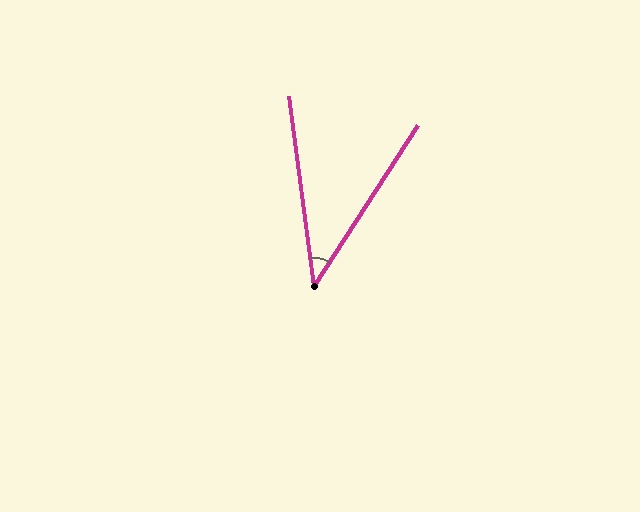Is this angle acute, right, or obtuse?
It is acute.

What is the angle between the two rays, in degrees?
Approximately 40 degrees.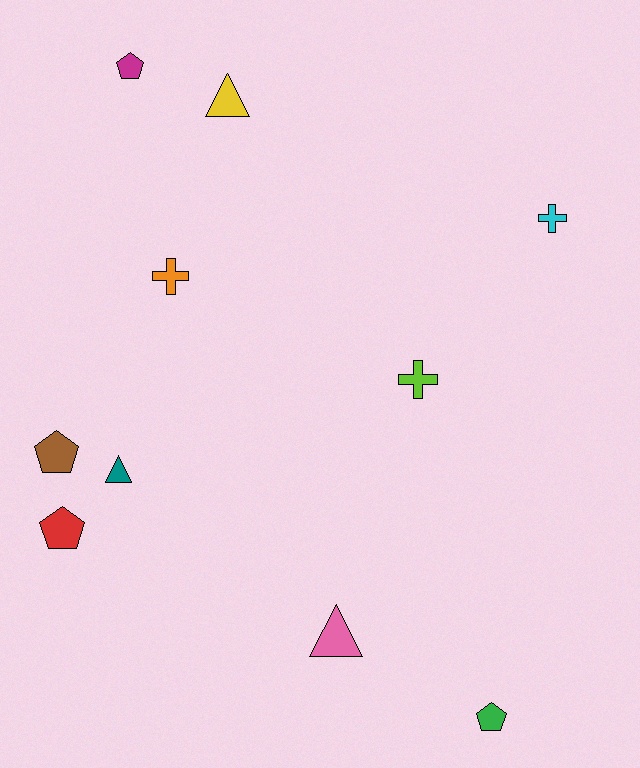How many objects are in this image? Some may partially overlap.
There are 10 objects.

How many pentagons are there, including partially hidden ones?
There are 4 pentagons.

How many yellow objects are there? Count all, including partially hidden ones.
There is 1 yellow object.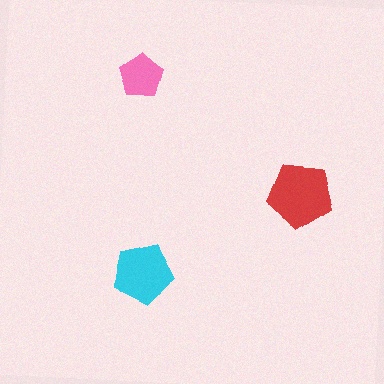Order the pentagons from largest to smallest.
the red one, the cyan one, the pink one.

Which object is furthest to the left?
The pink pentagon is leftmost.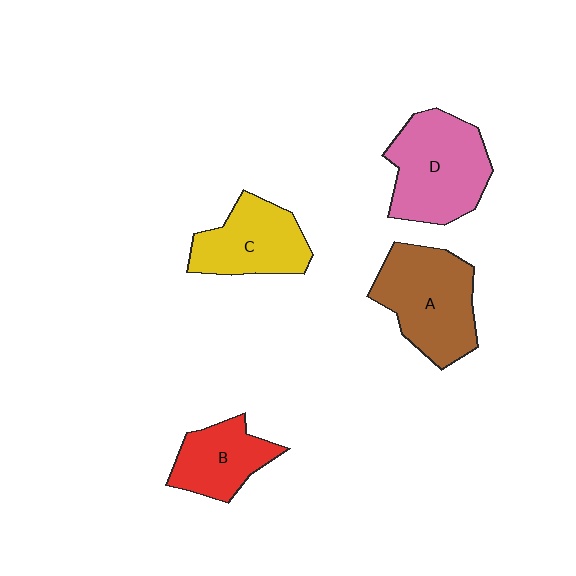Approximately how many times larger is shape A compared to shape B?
Approximately 1.6 times.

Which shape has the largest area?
Shape D (pink).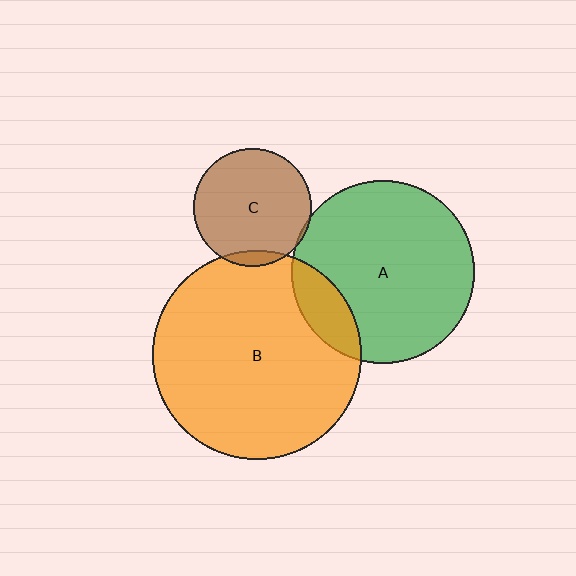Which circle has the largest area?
Circle B (orange).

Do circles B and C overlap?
Yes.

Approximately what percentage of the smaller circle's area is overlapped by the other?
Approximately 5%.